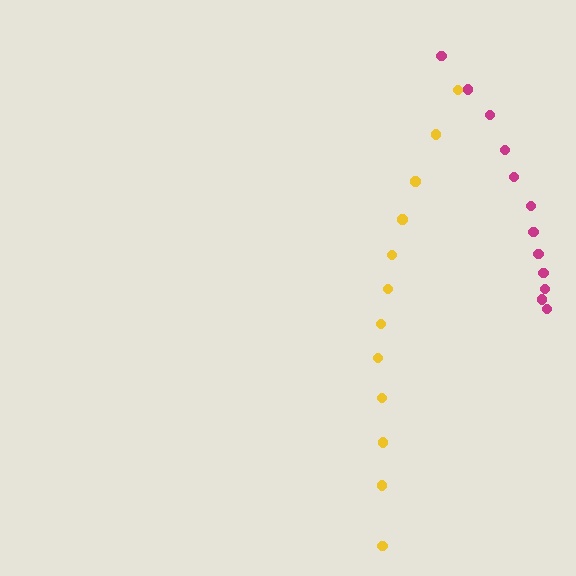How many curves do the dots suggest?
There are 2 distinct paths.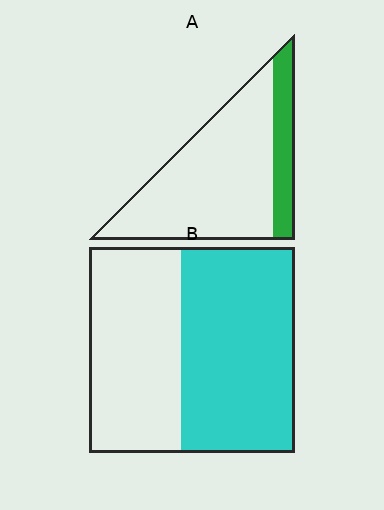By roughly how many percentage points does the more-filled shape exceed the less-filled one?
By roughly 35 percentage points (B over A).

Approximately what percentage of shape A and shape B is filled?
A is approximately 20% and B is approximately 55%.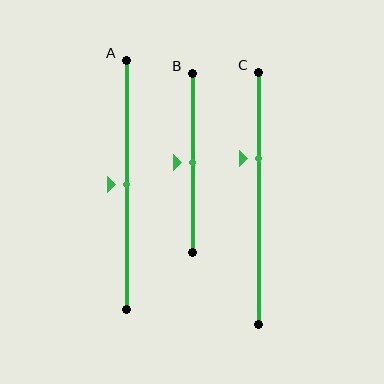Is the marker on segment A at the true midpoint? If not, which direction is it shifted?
Yes, the marker on segment A is at the true midpoint.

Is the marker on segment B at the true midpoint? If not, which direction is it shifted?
Yes, the marker on segment B is at the true midpoint.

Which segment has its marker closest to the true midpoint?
Segment A has its marker closest to the true midpoint.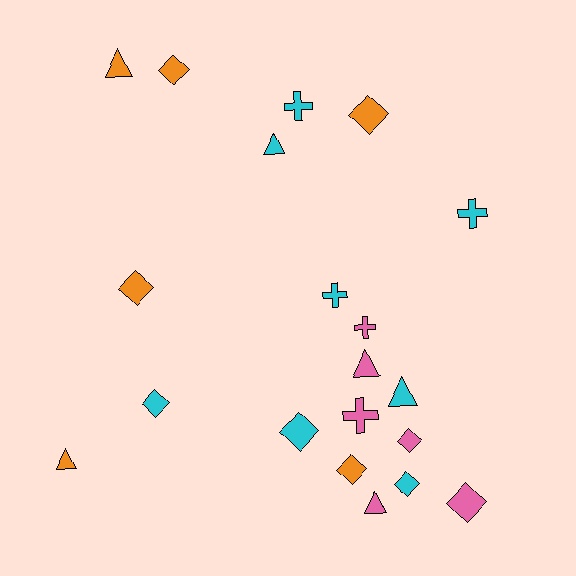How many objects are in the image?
There are 20 objects.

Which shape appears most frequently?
Diamond, with 9 objects.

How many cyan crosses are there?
There are 3 cyan crosses.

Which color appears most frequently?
Cyan, with 8 objects.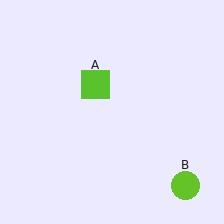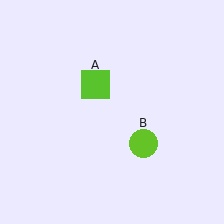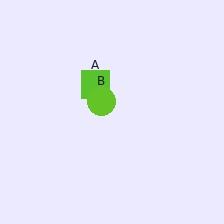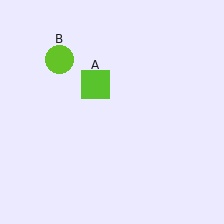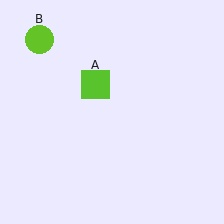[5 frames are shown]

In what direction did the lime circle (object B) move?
The lime circle (object B) moved up and to the left.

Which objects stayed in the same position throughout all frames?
Lime square (object A) remained stationary.